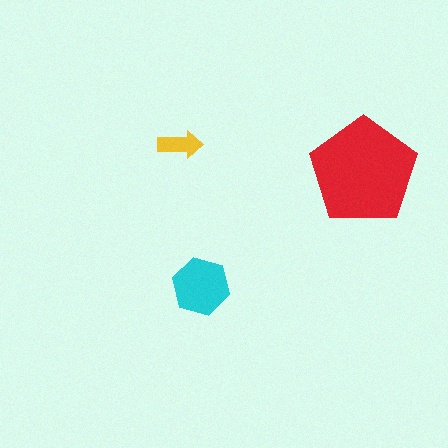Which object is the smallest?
The yellow arrow.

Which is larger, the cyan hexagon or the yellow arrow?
The cyan hexagon.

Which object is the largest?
The red pentagon.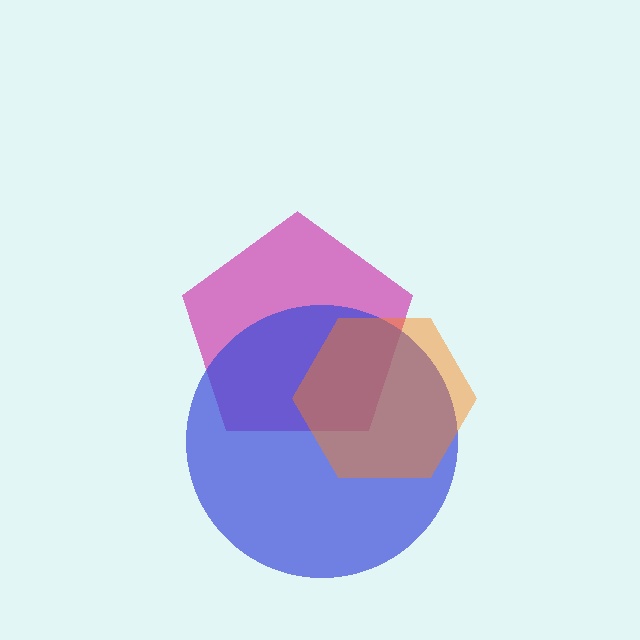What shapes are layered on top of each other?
The layered shapes are: a magenta pentagon, a blue circle, an orange hexagon.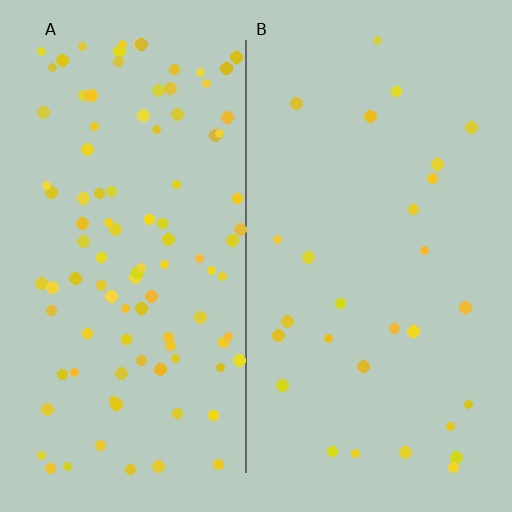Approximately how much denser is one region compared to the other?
Approximately 3.6× — region A over region B.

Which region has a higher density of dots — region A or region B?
A (the left).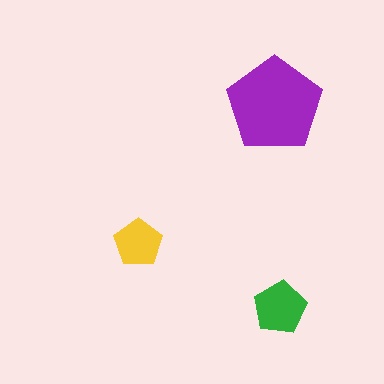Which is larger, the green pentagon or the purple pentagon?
The purple one.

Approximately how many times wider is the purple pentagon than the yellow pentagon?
About 2 times wider.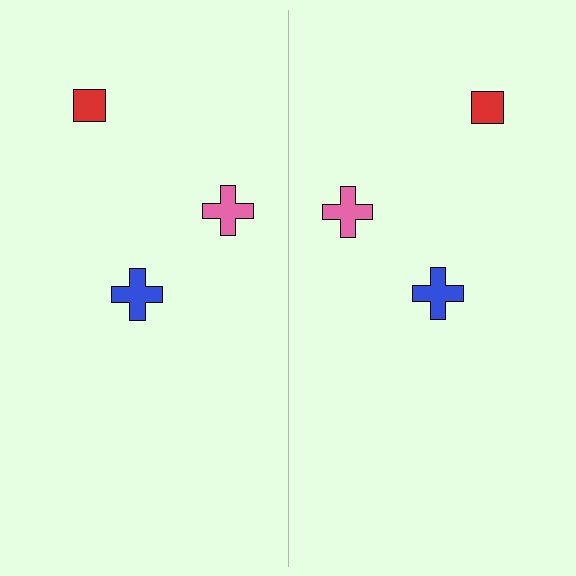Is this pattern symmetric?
Yes, this pattern has bilateral (reflection) symmetry.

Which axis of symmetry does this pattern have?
The pattern has a vertical axis of symmetry running through the center of the image.